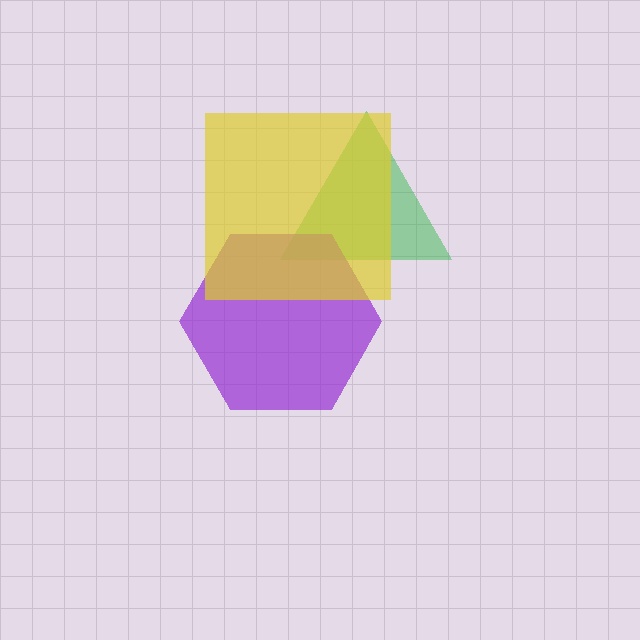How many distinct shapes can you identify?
There are 3 distinct shapes: a green triangle, a purple hexagon, a yellow square.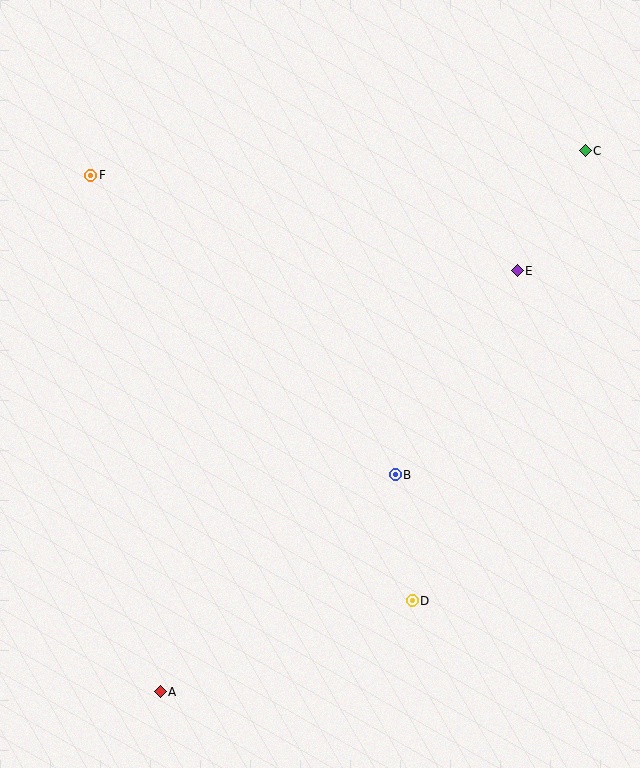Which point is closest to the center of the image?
Point B at (395, 475) is closest to the center.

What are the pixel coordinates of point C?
Point C is at (585, 151).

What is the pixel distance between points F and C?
The distance between F and C is 495 pixels.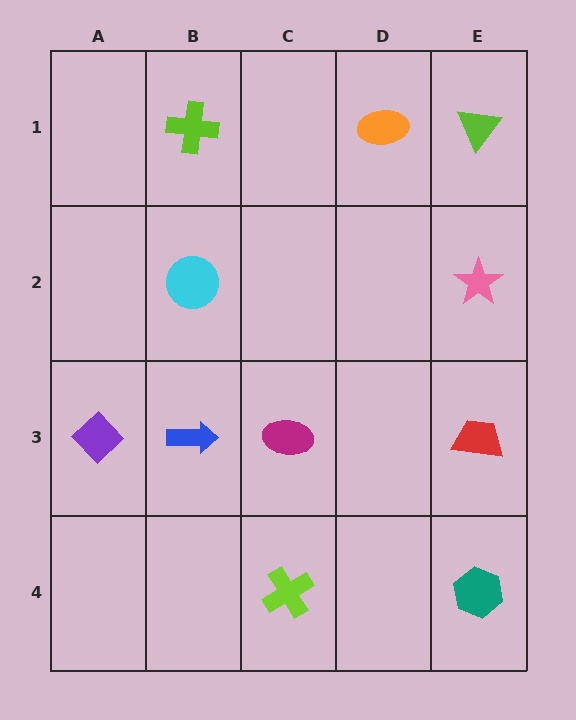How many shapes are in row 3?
4 shapes.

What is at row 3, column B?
A blue arrow.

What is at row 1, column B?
A lime cross.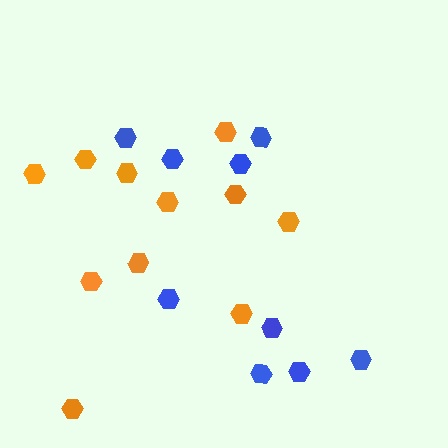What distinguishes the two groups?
There are 2 groups: one group of orange hexagons (11) and one group of blue hexagons (9).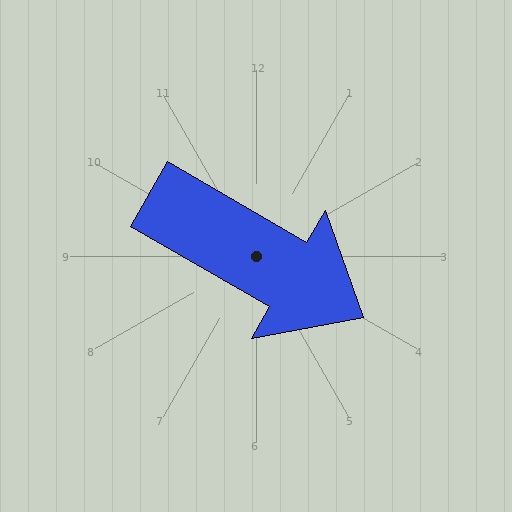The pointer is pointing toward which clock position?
Roughly 4 o'clock.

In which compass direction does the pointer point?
Southeast.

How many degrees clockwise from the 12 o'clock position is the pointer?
Approximately 120 degrees.